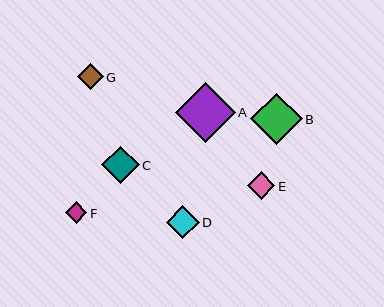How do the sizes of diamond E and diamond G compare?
Diamond E and diamond G are approximately the same size.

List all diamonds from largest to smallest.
From largest to smallest: A, B, C, D, E, G, F.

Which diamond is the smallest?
Diamond F is the smallest with a size of approximately 22 pixels.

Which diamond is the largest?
Diamond A is the largest with a size of approximately 60 pixels.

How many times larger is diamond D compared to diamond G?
Diamond D is approximately 1.3 times the size of diamond G.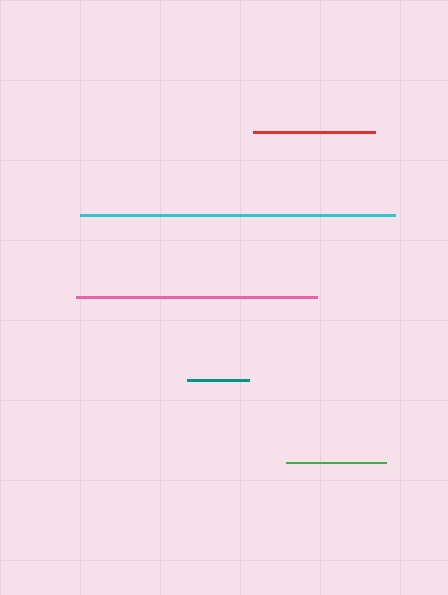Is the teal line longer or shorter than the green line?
The green line is longer than the teal line.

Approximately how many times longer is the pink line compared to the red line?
The pink line is approximately 2.0 times the length of the red line.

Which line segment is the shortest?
The teal line is the shortest at approximately 62 pixels.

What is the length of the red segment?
The red segment is approximately 121 pixels long.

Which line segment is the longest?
The cyan line is the longest at approximately 315 pixels.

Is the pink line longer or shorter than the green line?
The pink line is longer than the green line.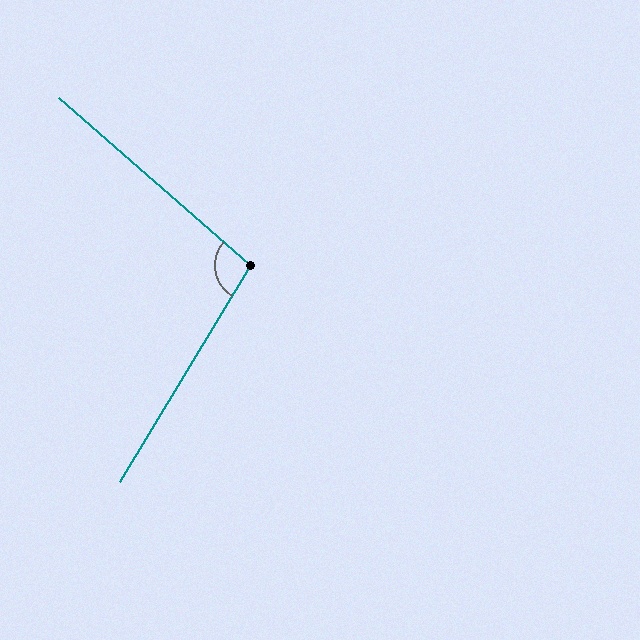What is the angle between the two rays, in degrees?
Approximately 100 degrees.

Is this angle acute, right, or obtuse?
It is obtuse.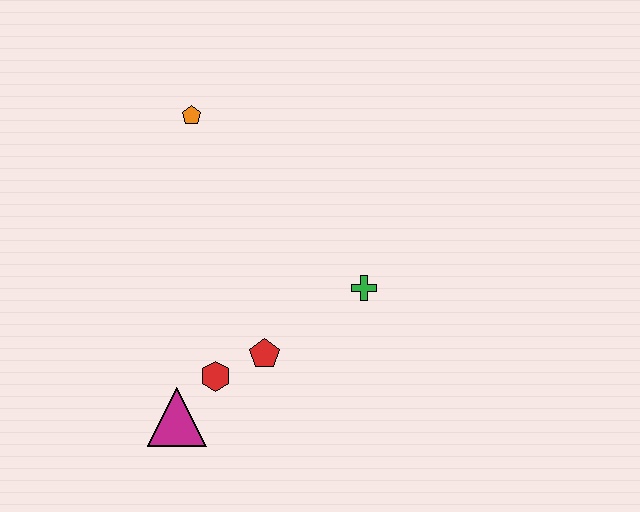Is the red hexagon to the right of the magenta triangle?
Yes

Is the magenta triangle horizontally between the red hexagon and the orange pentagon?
No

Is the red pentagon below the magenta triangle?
No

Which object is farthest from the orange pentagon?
The magenta triangle is farthest from the orange pentagon.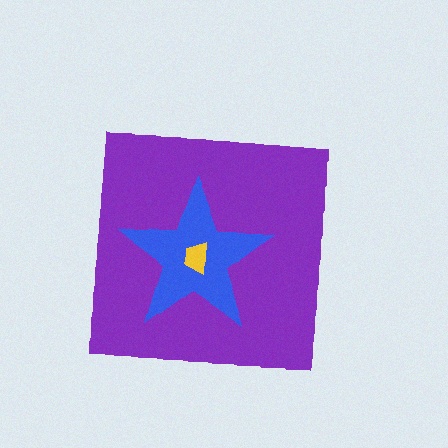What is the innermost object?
The yellow trapezoid.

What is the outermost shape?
The purple square.